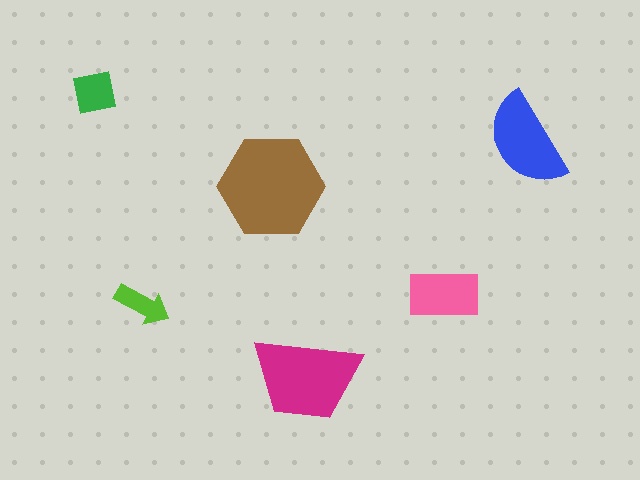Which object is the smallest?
The lime arrow.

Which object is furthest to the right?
The blue semicircle is rightmost.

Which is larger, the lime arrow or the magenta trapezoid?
The magenta trapezoid.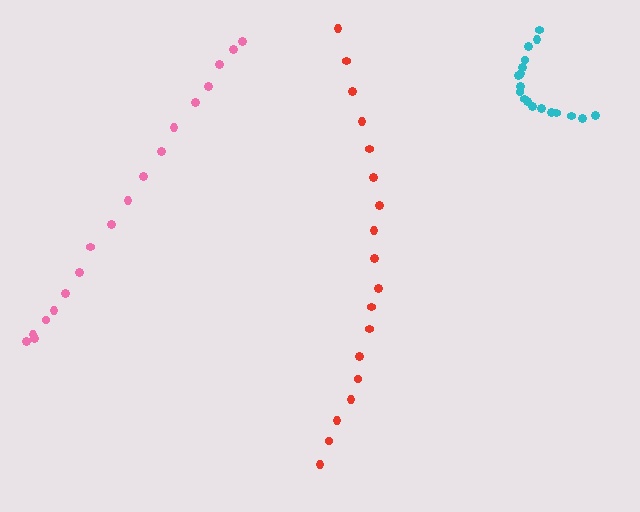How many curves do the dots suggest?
There are 3 distinct paths.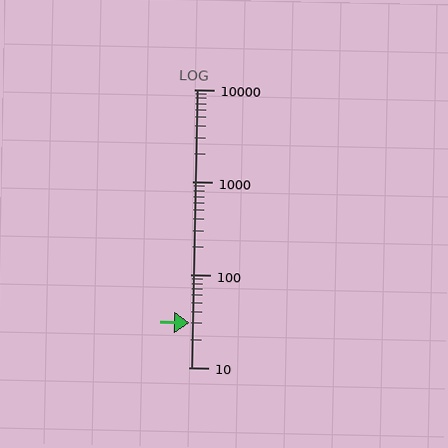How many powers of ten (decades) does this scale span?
The scale spans 3 decades, from 10 to 10000.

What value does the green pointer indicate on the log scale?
The pointer indicates approximately 30.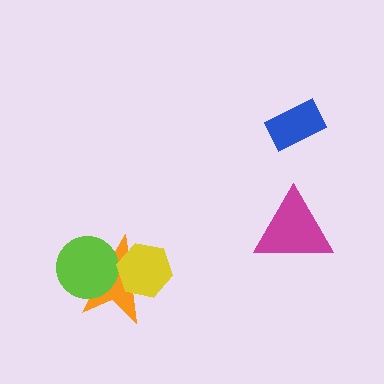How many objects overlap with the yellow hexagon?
1 object overlaps with the yellow hexagon.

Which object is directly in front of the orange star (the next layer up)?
The lime circle is directly in front of the orange star.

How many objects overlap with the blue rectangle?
0 objects overlap with the blue rectangle.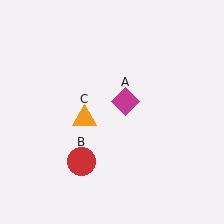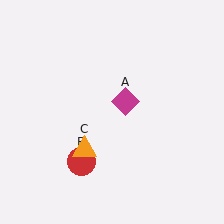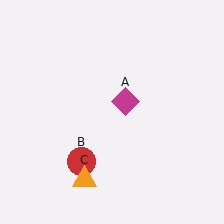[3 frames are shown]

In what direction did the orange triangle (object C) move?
The orange triangle (object C) moved down.